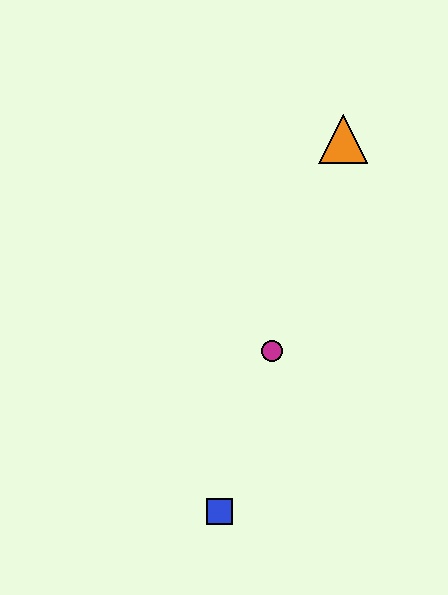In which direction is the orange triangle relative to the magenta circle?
The orange triangle is above the magenta circle.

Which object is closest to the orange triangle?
The magenta circle is closest to the orange triangle.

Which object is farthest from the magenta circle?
The orange triangle is farthest from the magenta circle.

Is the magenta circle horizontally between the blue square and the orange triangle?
Yes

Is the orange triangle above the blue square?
Yes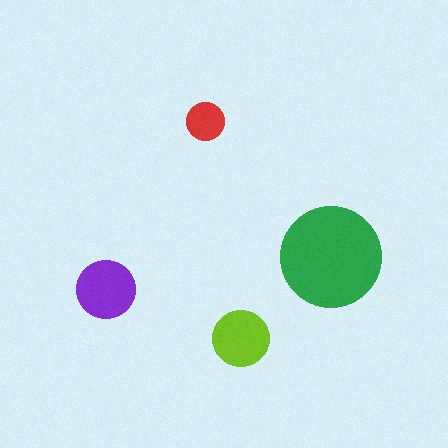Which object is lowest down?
The lime circle is bottommost.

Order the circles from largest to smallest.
the green one, the purple one, the lime one, the red one.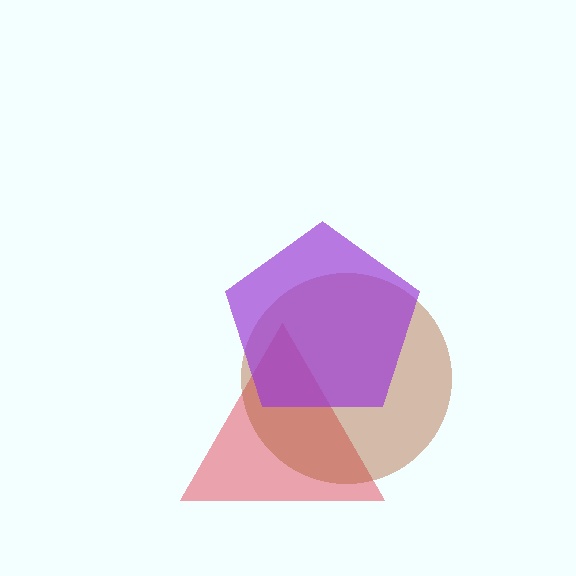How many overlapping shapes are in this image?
There are 3 overlapping shapes in the image.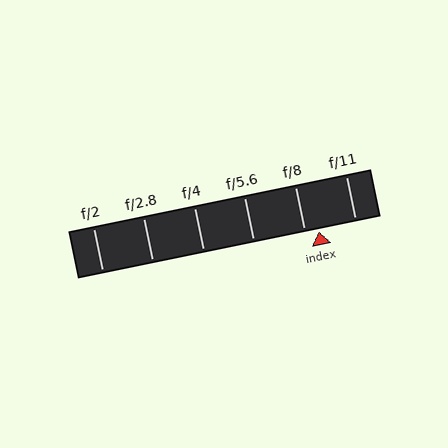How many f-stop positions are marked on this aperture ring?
There are 6 f-stop positions marked.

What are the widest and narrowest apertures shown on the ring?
The widest aperture shown is f/2 and the narrowest is f/11.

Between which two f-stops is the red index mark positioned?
The index mark is between f/8 and f/11.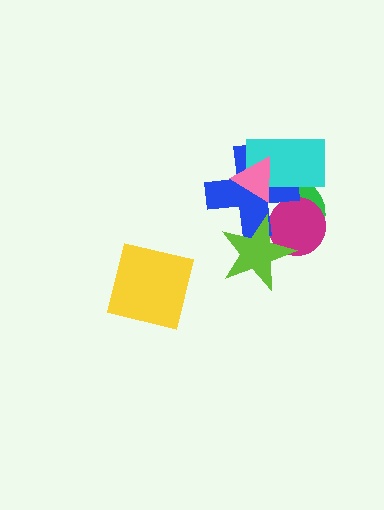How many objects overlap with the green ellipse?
3 objects overlap with the green ellipse.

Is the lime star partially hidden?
No, no other shape covers it.